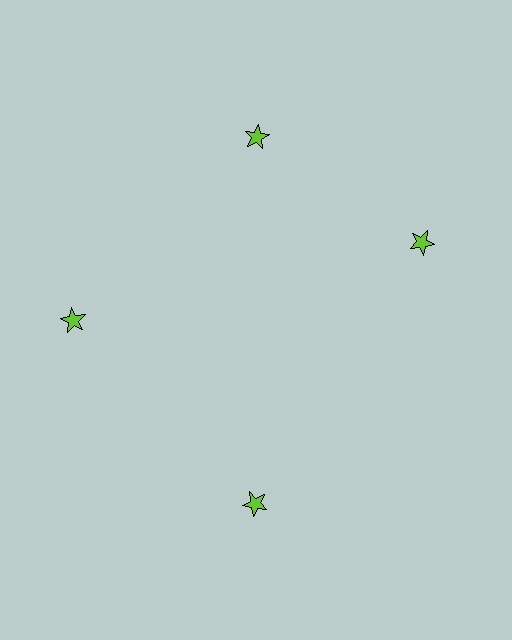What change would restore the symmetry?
The symmetry would be restored by rotating it back into even spacing with its neighbors so that all 4 stars sit at equal angles and equal distance from the center.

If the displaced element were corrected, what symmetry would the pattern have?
It would have 4-fold rotational symmetry — the pattern would map onto itself every 90 degrees.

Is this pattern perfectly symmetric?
No. The 4 lime stars are arranged in a ring, but one element near the 3 o'clock position is rotated out of alignment along the ring, breaking the 4-fold rotational symmetry.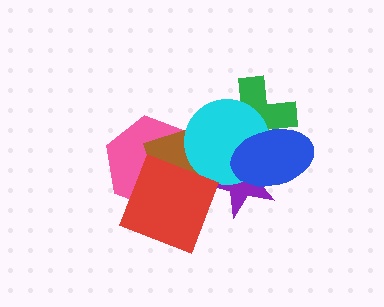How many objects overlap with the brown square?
3 objects overlap with the brown square.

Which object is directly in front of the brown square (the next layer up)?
The cyan circle is directly in front of the brown square.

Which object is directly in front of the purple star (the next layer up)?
The cyan circle is directly in front of the purple star.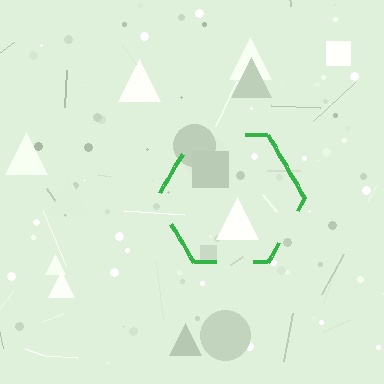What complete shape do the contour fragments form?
The contour fragments form a hexagon.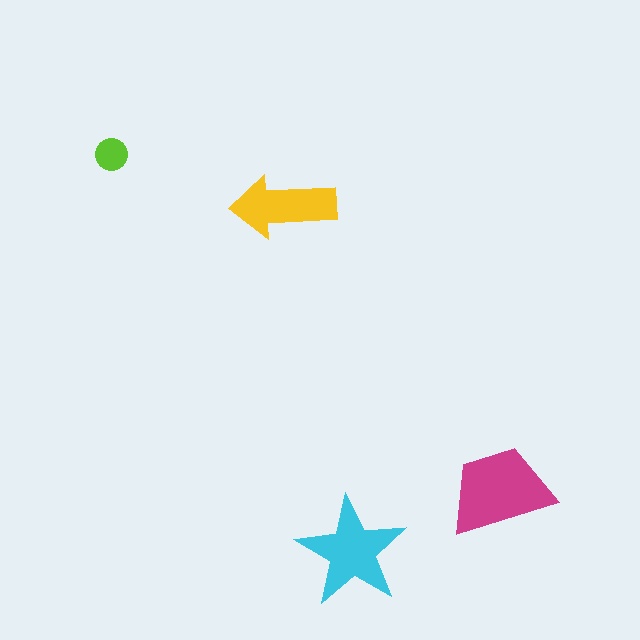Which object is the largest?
The magenta trapezoid.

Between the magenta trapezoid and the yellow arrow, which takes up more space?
The magenta trapezoid.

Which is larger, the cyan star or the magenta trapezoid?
The magenta trapezoid.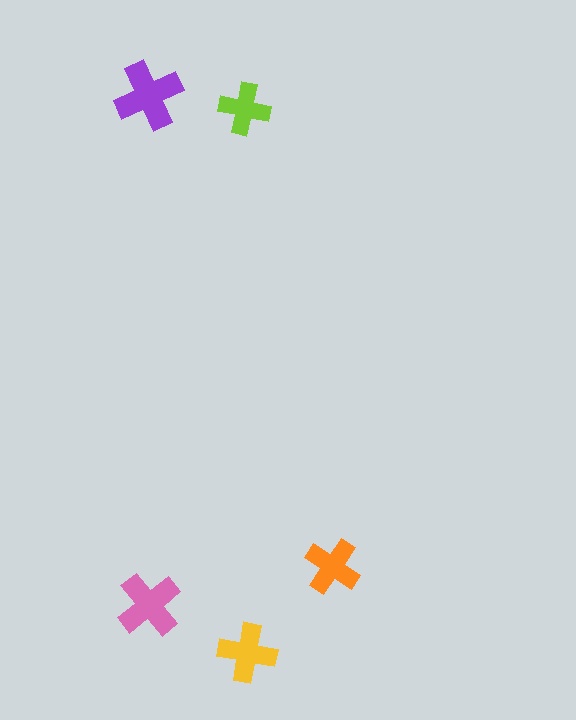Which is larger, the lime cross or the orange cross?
The orange one.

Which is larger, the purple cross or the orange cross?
The purple one.